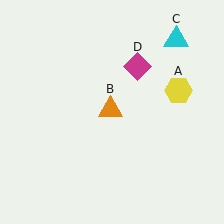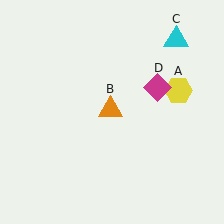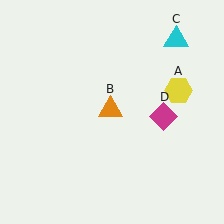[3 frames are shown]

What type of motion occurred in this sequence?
The magenta diamond (object D) rotated clockwise around the center of the scene.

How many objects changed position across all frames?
1 object changed position: magenta diamond (object D).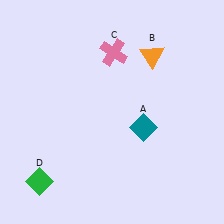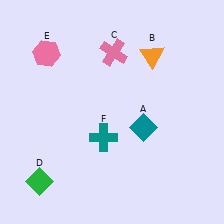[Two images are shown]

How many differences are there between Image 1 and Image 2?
There are 2 differences between the two images.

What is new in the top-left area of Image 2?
A pink hexagon (E) was added in the top-left area of Image 2.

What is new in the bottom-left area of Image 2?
A teal cross (F) was added in the bottom-left area of Image 2.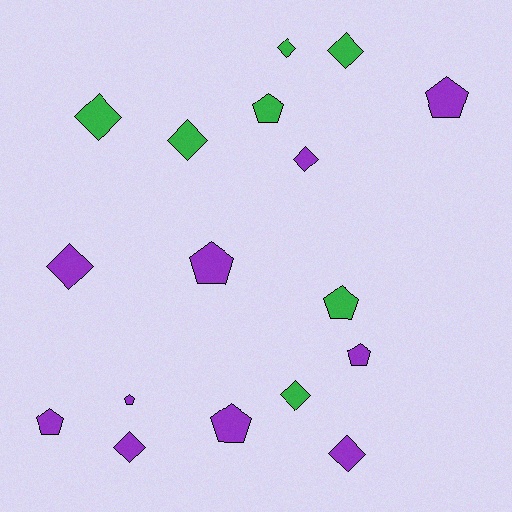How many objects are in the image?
There are 17 objects.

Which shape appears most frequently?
Diamond, with 9 objects.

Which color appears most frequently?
Purple, with 10 objects.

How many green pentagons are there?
There are 2 green pentagons.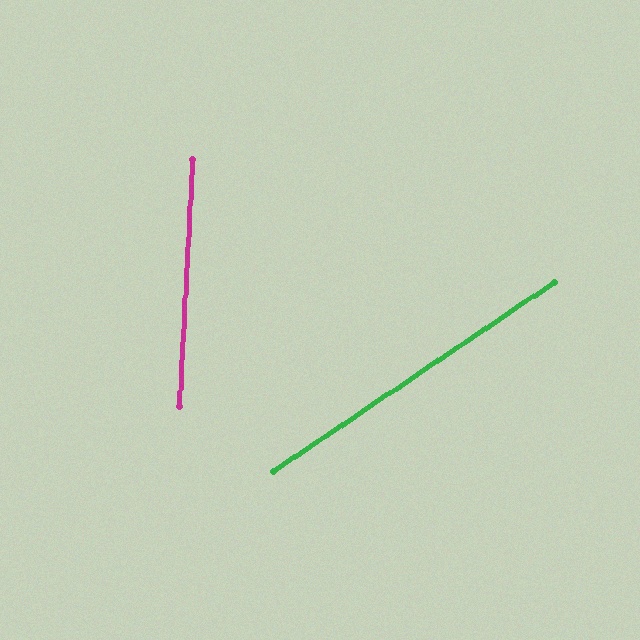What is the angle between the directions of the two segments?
Approximately 53 degrees.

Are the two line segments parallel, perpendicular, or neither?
Neither parallel nor perpendicular — they differ by about 53°.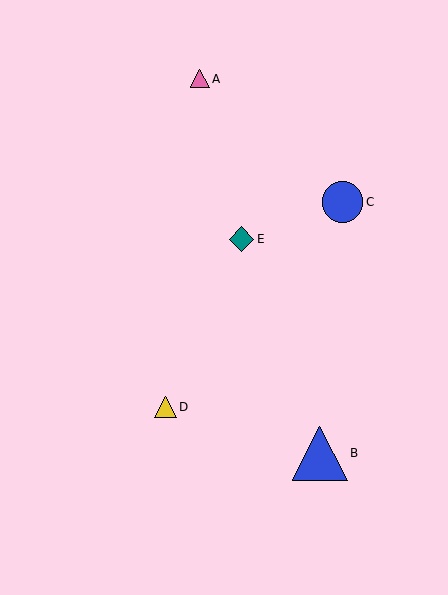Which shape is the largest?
The blue triangle (labeled B) is the largest.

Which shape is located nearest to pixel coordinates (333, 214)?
The blue circle (labeled C) at (342, 202) is nearest to that location.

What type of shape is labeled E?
Shape E is a teal diamond.